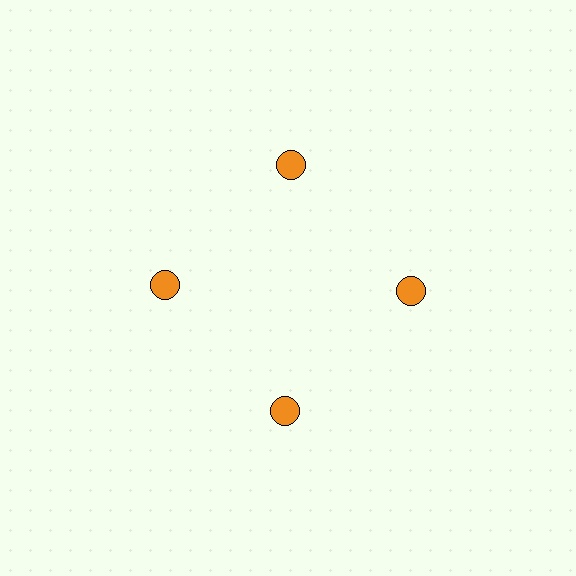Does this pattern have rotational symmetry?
Yes, this pattern has 4-fold rotational symmetry. It looks the same after rotating 90 degrees around the center.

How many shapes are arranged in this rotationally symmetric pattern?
There are 4 shapes, arranged in 4 groups of 1.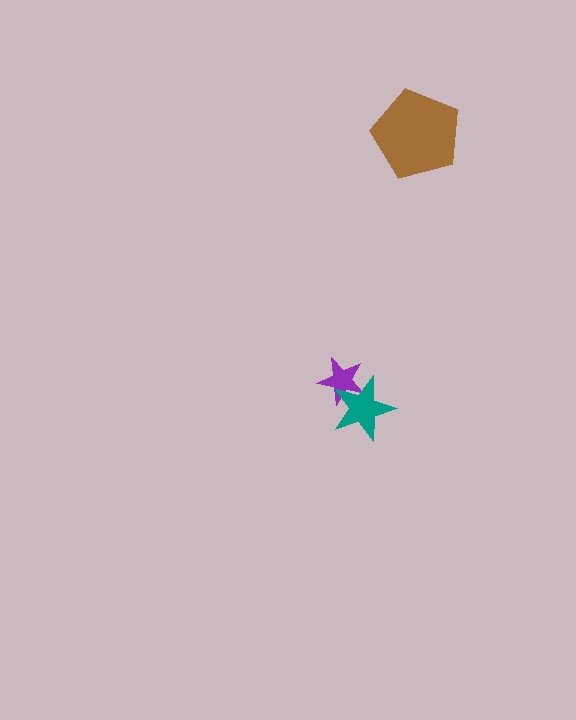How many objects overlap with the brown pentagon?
0 objects overlap with the brown pentagon.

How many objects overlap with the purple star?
1 object overlaps with the purple star.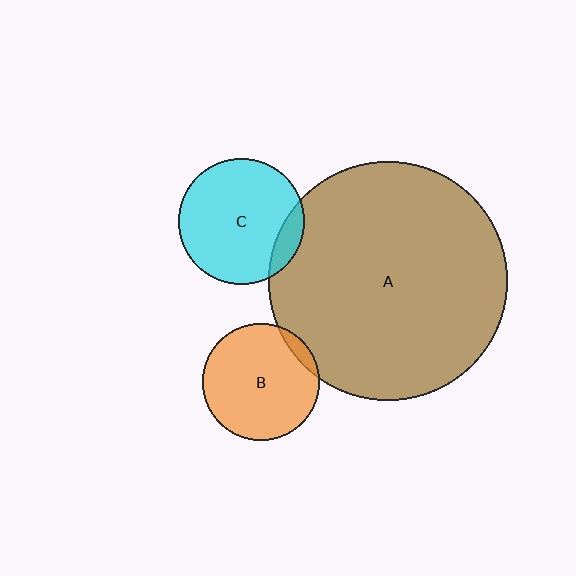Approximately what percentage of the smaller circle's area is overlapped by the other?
Approximately 5%.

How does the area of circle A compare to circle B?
Approximately 4.2 times.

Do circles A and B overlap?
Yes.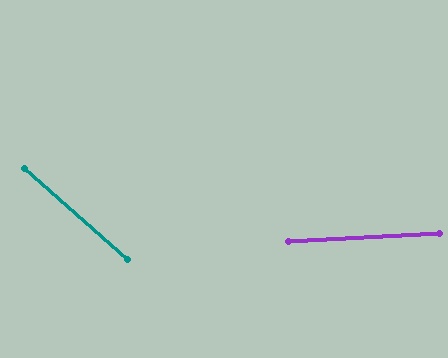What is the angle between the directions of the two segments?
Approximately 45 degrees.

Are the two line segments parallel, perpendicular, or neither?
Neither parallel nor perpendicular — they differ by about 45°.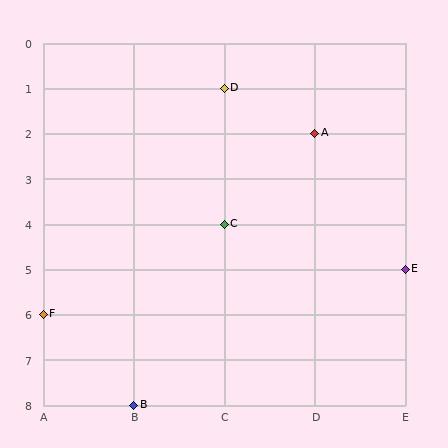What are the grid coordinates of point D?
Point D is at grid coordinates (C, 1).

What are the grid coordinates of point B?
Point B is at grid coordinates (B, 8).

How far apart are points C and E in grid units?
Points C and E are 2 columns and 1 row apart (about 2.2 grid units diagonally).